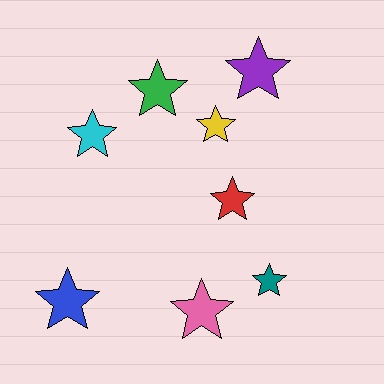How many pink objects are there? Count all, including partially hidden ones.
There is 1 pink object.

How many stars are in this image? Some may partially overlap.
There are 8 stars.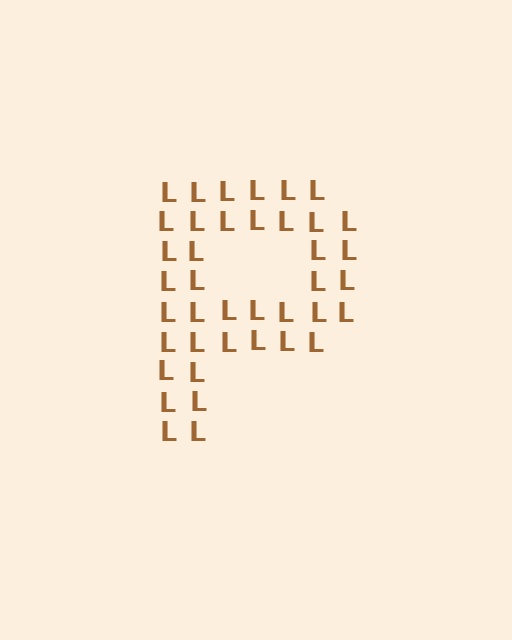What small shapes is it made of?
It is made of small letter L's.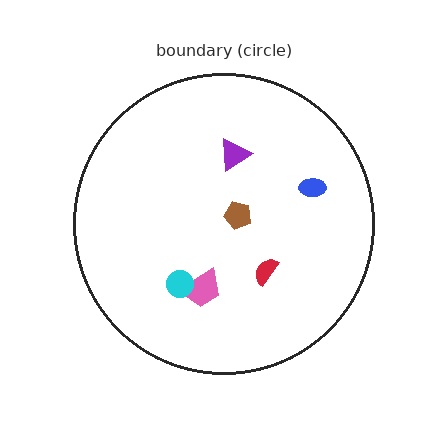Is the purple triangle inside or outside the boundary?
Inside.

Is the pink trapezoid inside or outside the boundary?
Inside.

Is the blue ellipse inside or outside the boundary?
Inside.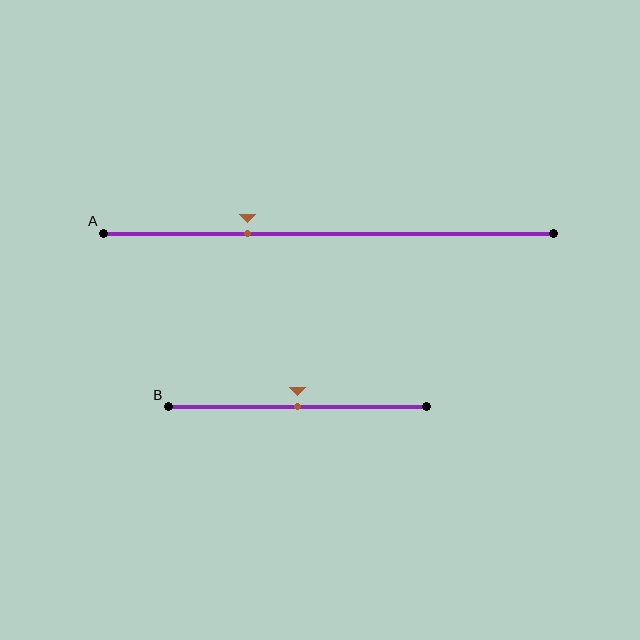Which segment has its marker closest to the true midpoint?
Segment B has its marker closest to the true midpoint.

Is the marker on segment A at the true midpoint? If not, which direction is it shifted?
No, the marker on segment A is shifted to the left by about 18% of the segment length.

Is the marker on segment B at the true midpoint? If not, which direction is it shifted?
Yes, the marker on segment B is at the true midpoint.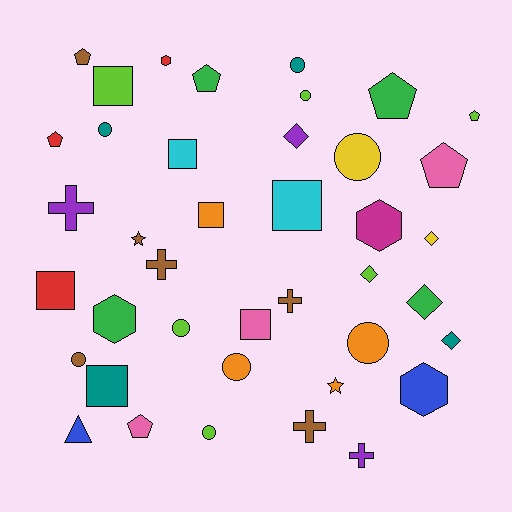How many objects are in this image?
There are 40 objects.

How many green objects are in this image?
There are 4 green objects.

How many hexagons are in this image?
There are 4 hexagons.